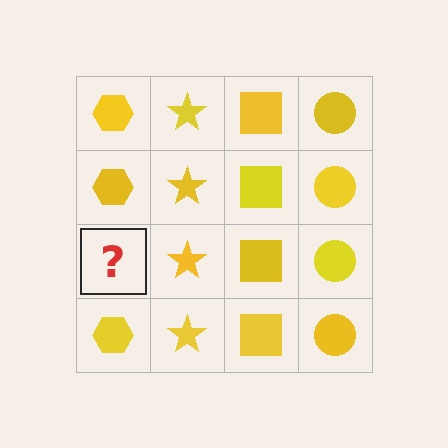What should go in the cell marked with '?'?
The missing cell should contain a yellow hexagon.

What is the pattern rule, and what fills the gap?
The rule is that each column has a consistent shape. The gap should be filled with a yellow hexagon.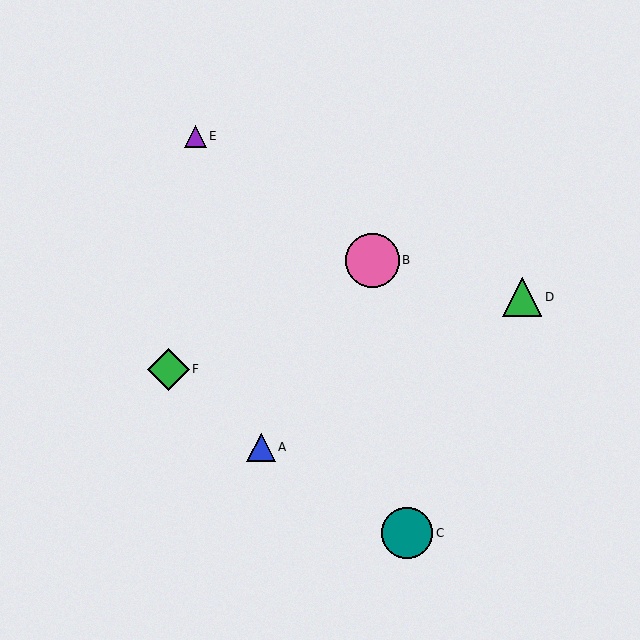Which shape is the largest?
The pink circle (labeled B) is the largest.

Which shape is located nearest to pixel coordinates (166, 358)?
The green diamond (labeled F) at (169, 369) is nearest to that location.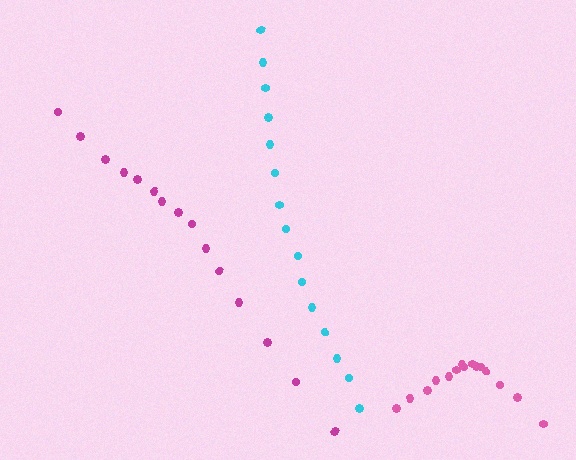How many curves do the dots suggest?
There are 3 distinct paths.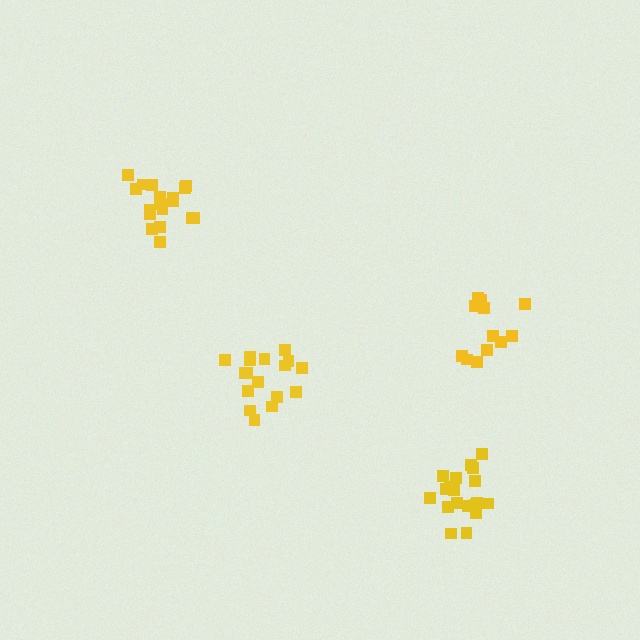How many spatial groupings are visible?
There are 4 spatial groupings.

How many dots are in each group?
Group 1: 17 dots, Group 2: 19 dots, Group 3: 13 dots, Group 4: 19 dots (68 total).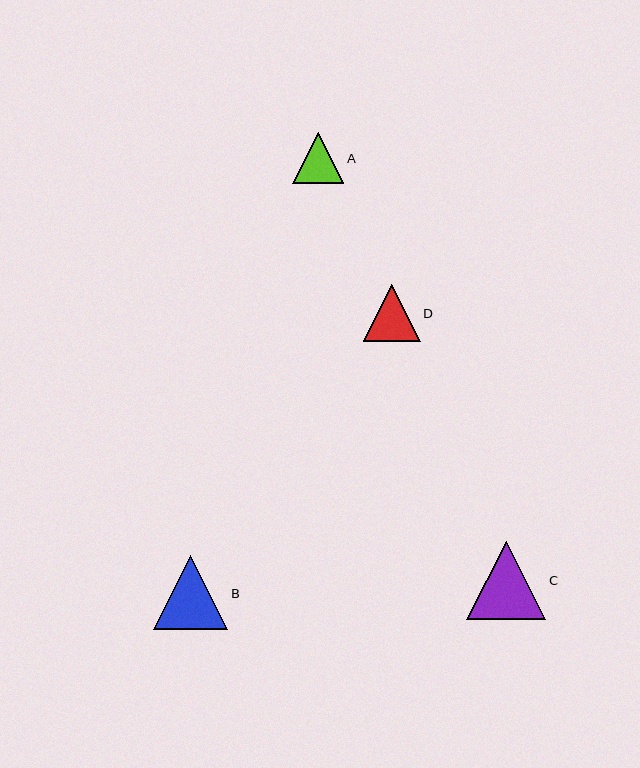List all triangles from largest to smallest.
From largest to smallest: C, B, D, A.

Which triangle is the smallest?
Triangle A is the smallest with a size of approximately 51 pixels.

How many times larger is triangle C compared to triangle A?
Triangle C is approximately 1.5 times the size of triangle A.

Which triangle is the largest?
Triangle C is the largest with a size of approximately 79 pixels.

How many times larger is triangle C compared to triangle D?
Triangle C is approximately 1.4 times the size of triangle D.